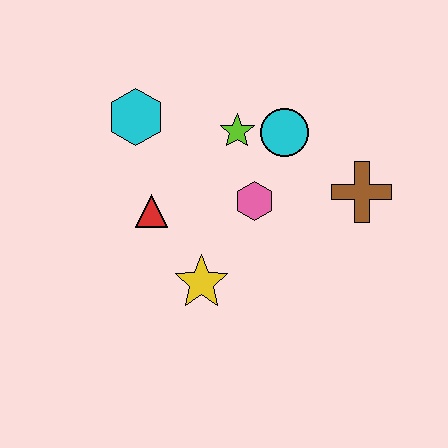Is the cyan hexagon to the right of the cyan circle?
No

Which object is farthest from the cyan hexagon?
The brown cross is farthest from the cyan hexagon.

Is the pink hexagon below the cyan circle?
Yes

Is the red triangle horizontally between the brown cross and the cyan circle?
No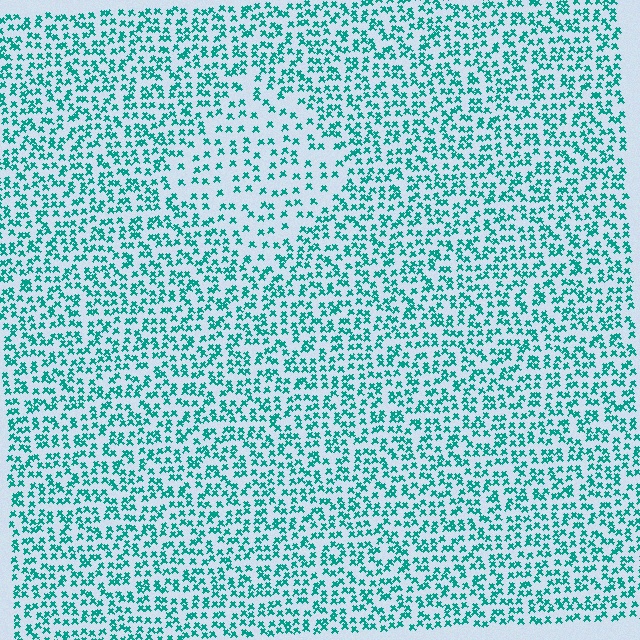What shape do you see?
I see a diamond.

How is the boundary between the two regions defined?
The boundary is defined by a change in element density (approximately 1.9x ratio). All elements are the same color, size, and shape.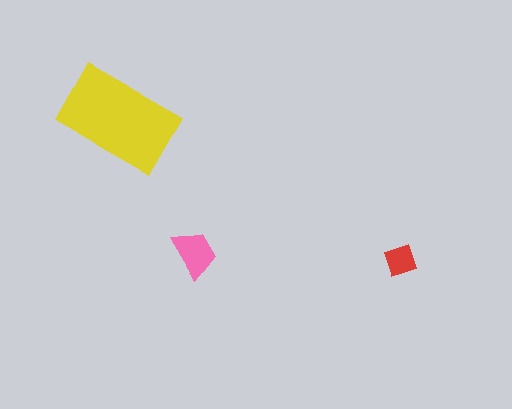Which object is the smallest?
The red diamond.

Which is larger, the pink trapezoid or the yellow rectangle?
The yellow rectangle.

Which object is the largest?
The yellow rectangle.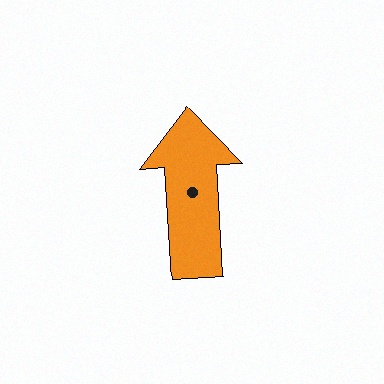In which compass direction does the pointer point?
North.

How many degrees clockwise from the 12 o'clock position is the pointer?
Approximately 357 degrees.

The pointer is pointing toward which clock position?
Roughly 12 o'clock.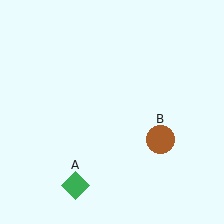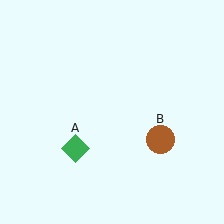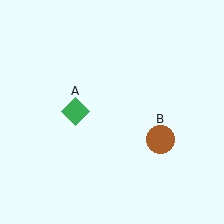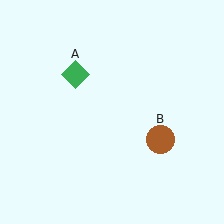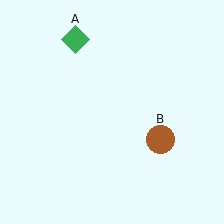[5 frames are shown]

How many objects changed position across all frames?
1 object changed position: green diamond (object A).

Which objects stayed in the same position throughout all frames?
Brown circle (object B) remained stationary.